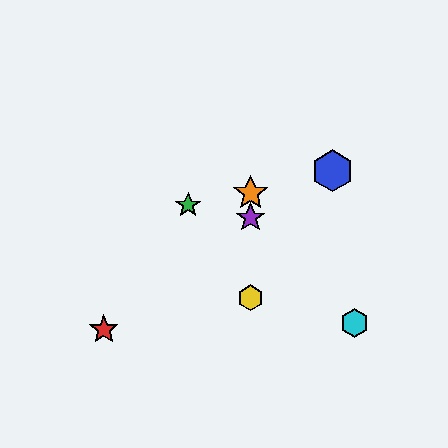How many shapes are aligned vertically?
3 shapes (the yellow hexagon, the purple star, the orange star) are aligned vertically.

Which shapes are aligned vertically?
The yellow hexagon, the purple star, the orange star are aligned vertically.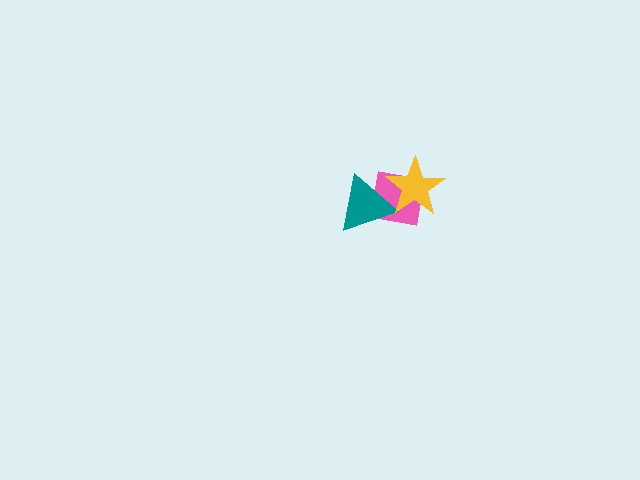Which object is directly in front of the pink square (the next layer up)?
The teal triangle is directly in front of the pink square.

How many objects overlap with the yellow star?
2 objects overlap with the yellow star.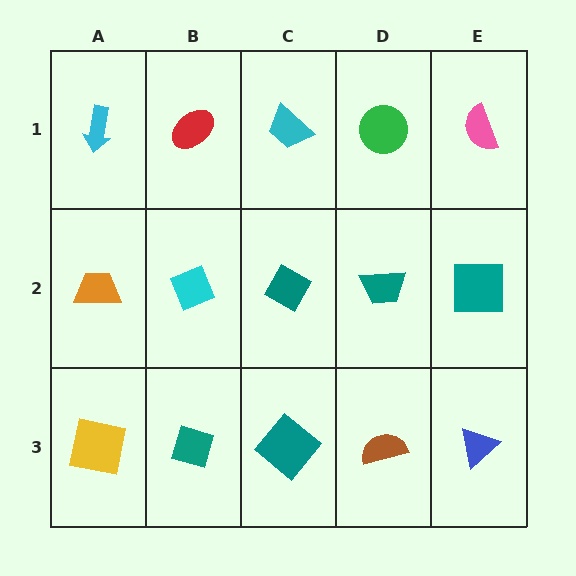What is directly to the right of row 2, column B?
A teal diamond.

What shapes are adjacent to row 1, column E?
A teal square (row 2, column E), a green circle (row 1, column D).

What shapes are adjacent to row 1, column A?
An orange trapezoid (row 2, column A), a red ellipse (row 1, column B).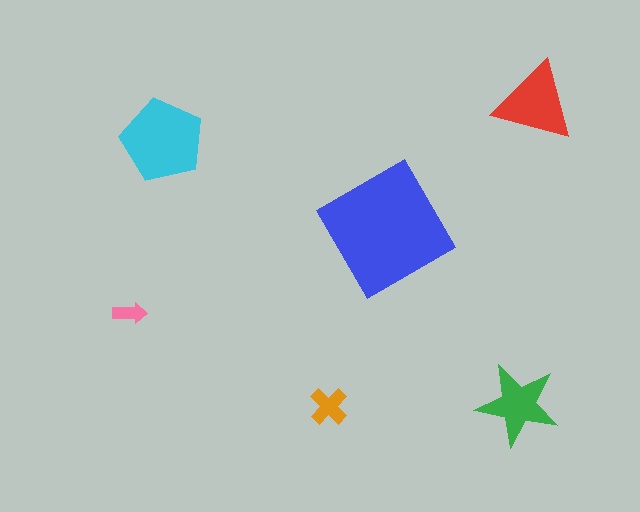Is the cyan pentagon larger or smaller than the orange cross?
Larger.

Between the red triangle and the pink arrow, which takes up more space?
The red triangle.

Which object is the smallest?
The pink arrow.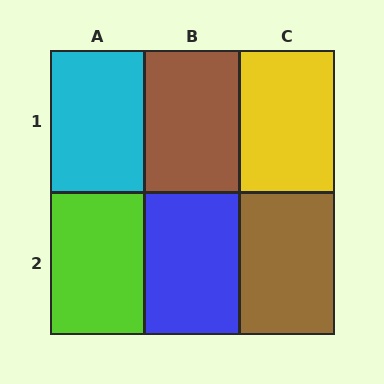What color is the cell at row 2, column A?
Lime.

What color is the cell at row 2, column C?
Brown.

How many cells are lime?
1 cell is lime.